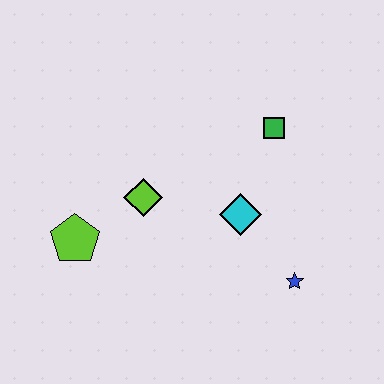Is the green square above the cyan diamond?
Yes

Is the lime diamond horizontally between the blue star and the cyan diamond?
No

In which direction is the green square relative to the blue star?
The green square is above the blue star.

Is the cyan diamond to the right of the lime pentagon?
Yes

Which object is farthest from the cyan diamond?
The lime pentagon is farthest from the cyan diamond.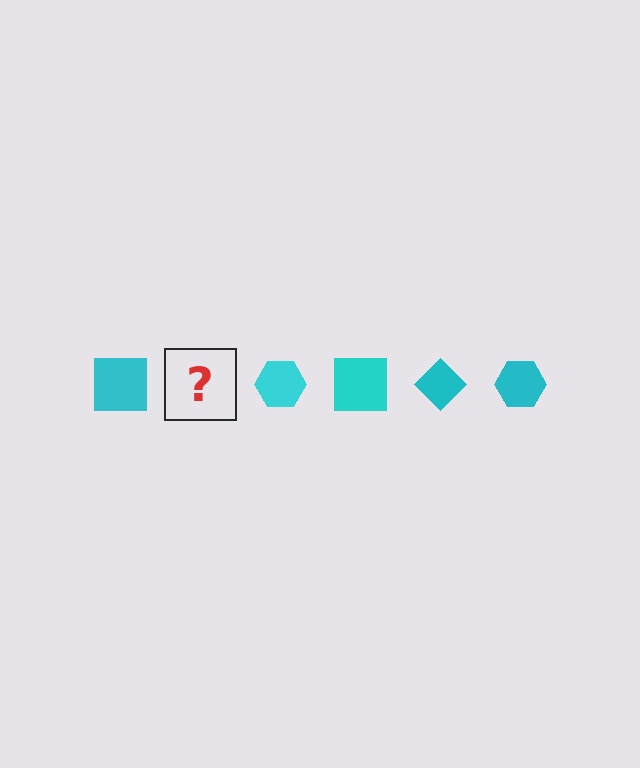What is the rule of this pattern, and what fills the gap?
The rule is that the pattern cycles through square, diamond, hexagon shapes in cyan. The gap should be filled with a cyan diamond.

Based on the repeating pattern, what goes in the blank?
The blank should be a cyan diamond.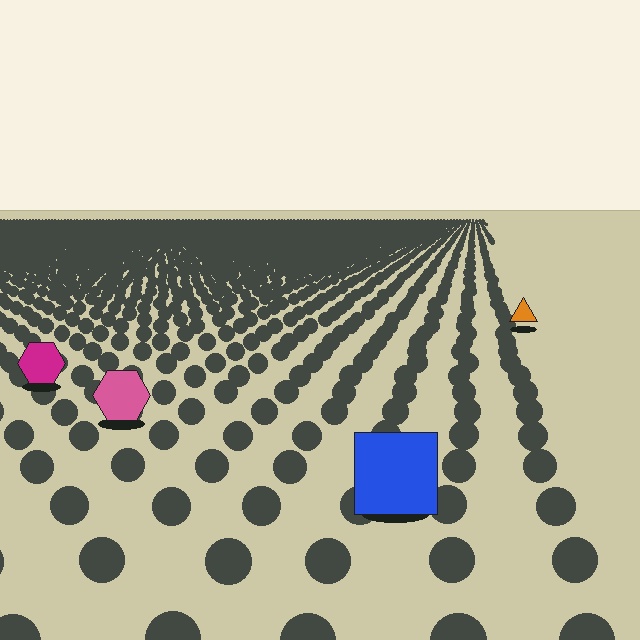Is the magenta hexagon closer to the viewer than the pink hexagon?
No. The pink hexagon is closer — you can tell from the texture gradient: the ground texture is coarser near it.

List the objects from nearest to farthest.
From nearest to farthest: the blue square, the pink hexagon, the magenta hexagon, the orange triangle.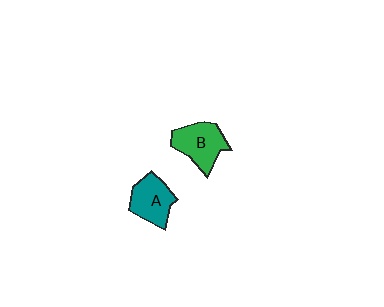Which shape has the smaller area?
Shape A (teal).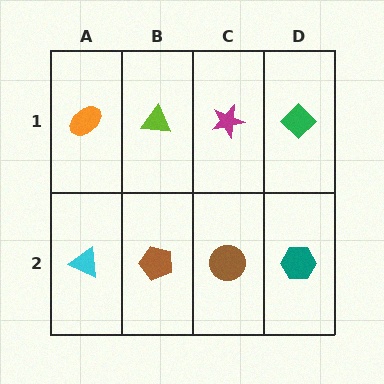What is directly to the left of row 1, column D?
A magenta star.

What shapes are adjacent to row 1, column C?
A brown circle (row 2, column C), a lime triangle (row 1, column B), a green diamond (row 1, column D).